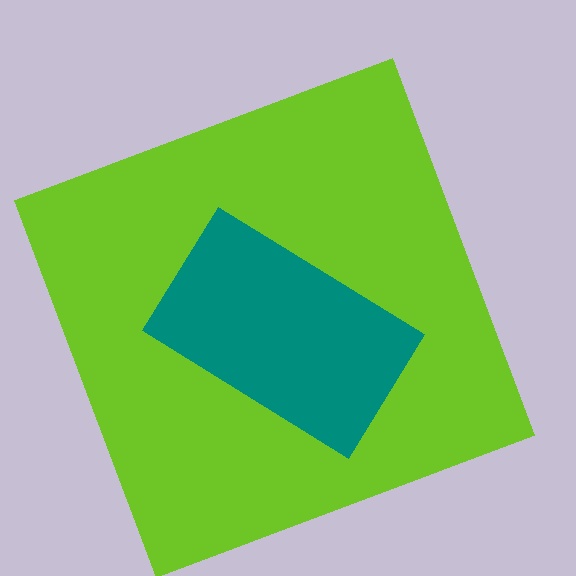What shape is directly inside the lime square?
The teal rectangle.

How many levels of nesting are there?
2.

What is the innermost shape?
The teal rectangle.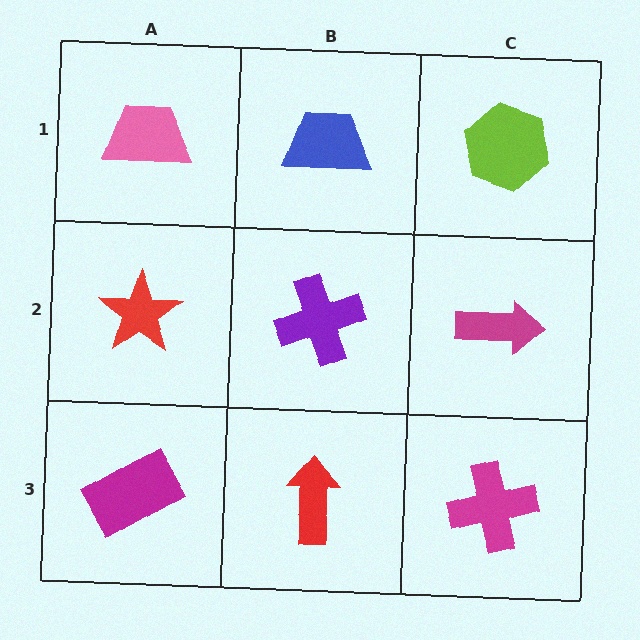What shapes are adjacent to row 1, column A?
A red star (row 2, column A), a blue trapezoid (row 1, column B).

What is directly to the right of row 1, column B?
A lime hexagon.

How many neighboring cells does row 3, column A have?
2.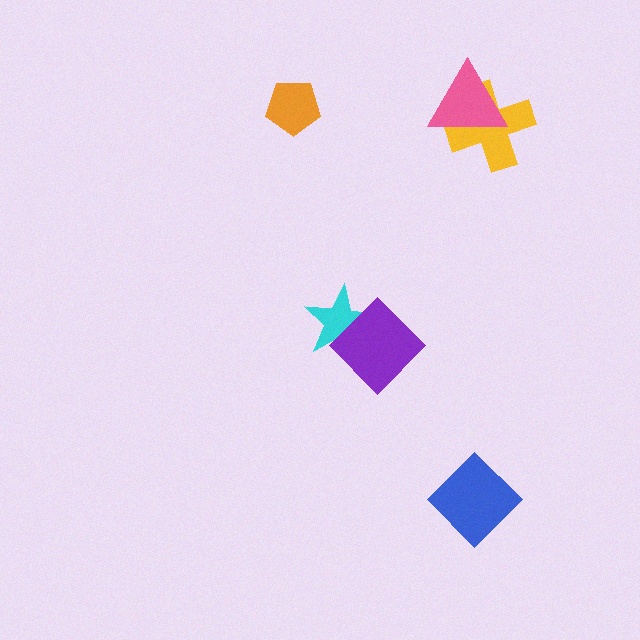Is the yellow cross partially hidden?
Yes, it is partially covered by another shape.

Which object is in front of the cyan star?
The purple diamond is in front of the cyan star.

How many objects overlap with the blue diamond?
0 objects overlap with the blue diamond.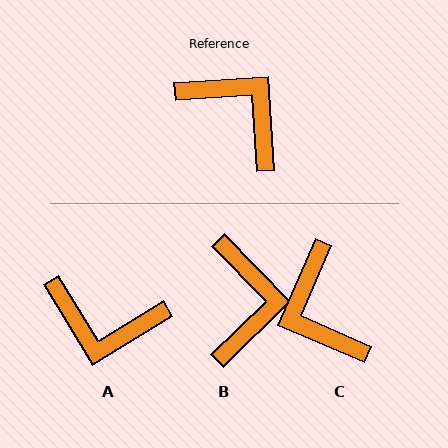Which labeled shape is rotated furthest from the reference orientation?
C, about 153 degrees away.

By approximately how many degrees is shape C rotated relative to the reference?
Approximately 153 degrees counter-clockwise.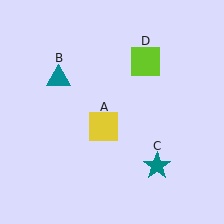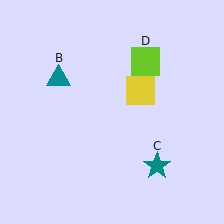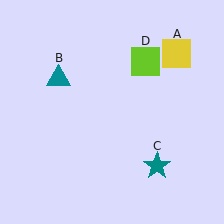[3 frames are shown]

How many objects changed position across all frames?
1 object changed position: yellow square (object A).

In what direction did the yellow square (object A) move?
The yellow square (object A) moved up and to the right.